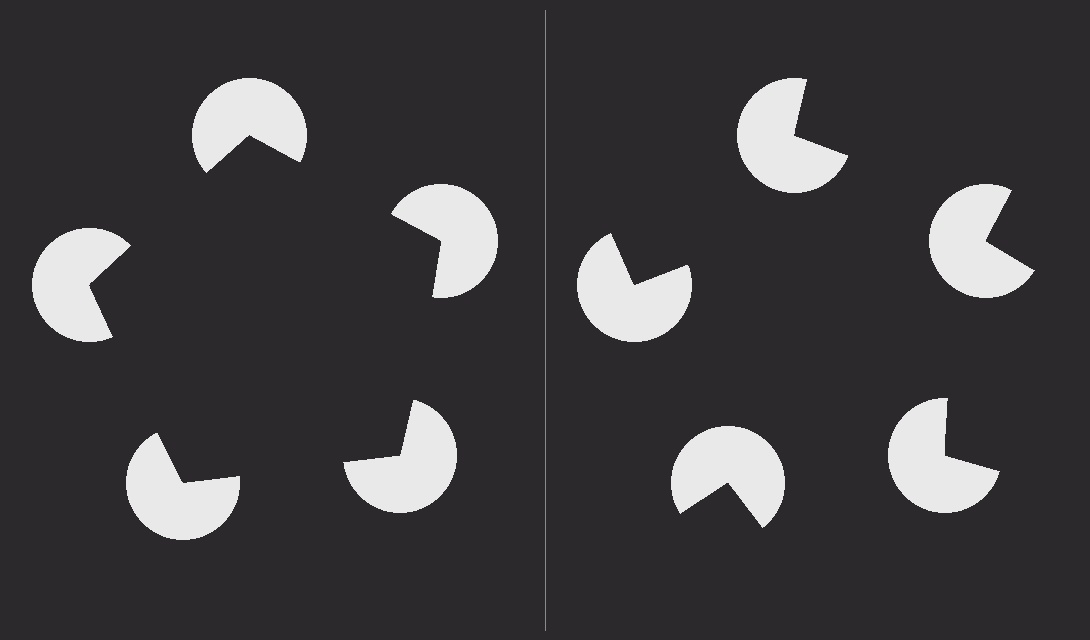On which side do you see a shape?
An illusory pentagon appears on the left side. On the right side the wedge cuts are rotated, so no coherent shape forms.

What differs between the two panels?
The pac-man discs are positioned identically on both sides; only the wedge orientations differ. On the left they align to a pentagon; on the right they are misaligned.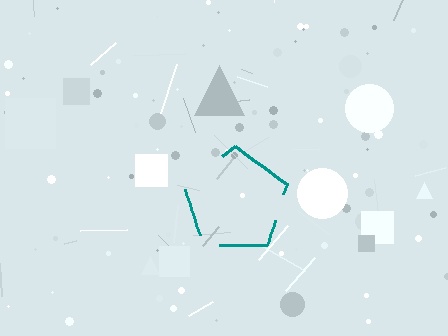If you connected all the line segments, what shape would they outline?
They would outline a pentagon.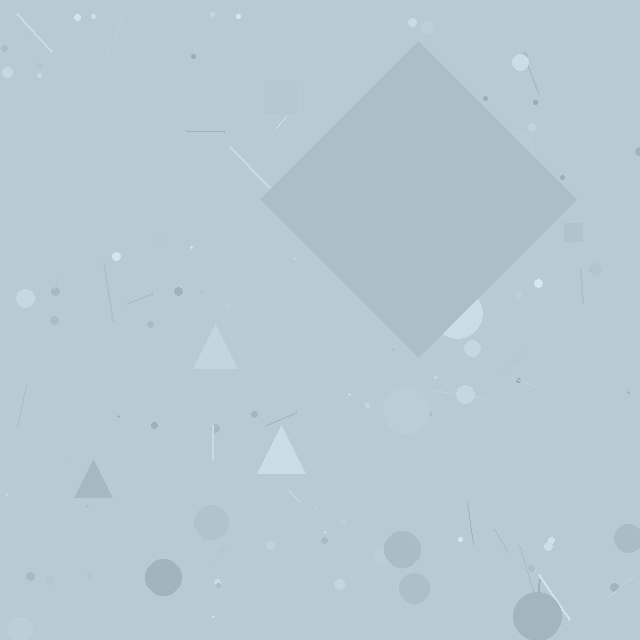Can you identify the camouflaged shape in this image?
The camouflaged shape is a diamond.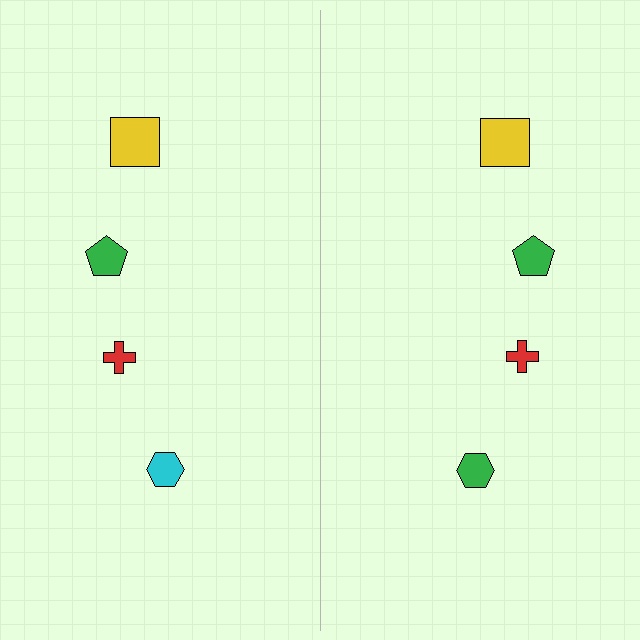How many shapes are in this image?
There are 8 shapes in this image.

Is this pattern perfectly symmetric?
No, the pattern is not perfectly symmetric. The green hexagon on the right side breaks the symmetry — its mirror counterpart is cyan.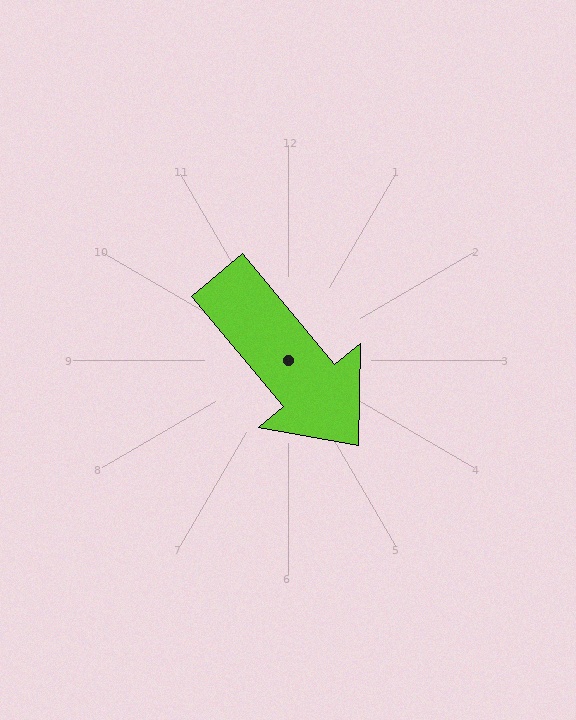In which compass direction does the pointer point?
Southeast.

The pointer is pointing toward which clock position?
Roughly 5 o'clock.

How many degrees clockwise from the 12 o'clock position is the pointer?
Approximately 140 degrees.